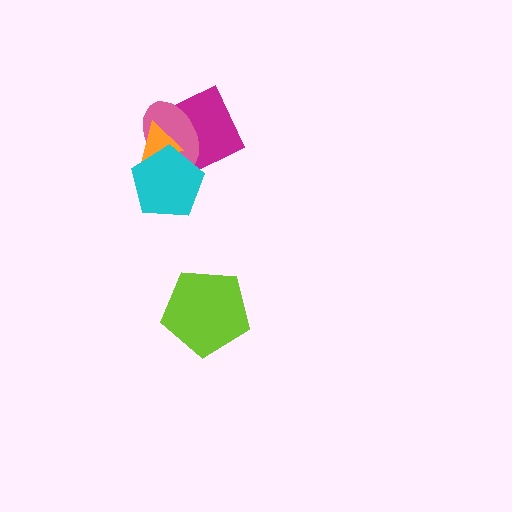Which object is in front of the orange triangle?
The cyan pentagon is in front of the orange triangle.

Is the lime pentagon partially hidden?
No, no other shape covers it.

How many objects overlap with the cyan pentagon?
3 objects overlap with the cyan pentagon.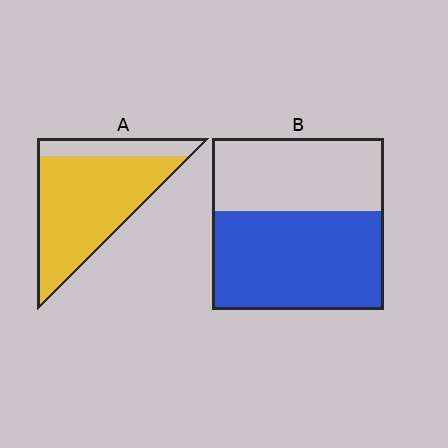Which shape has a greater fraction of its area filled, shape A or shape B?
Shape A.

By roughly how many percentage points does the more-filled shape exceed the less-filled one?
By roughly 25 percentage points (A over B).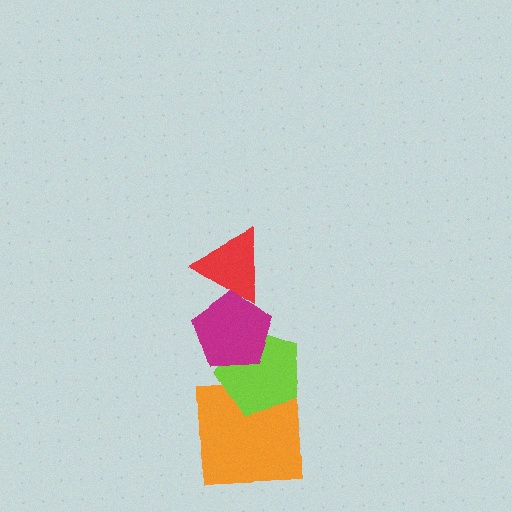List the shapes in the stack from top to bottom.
From top to bottom: the red triangle, the magenta pentagon, the lime pentagon, the orange square.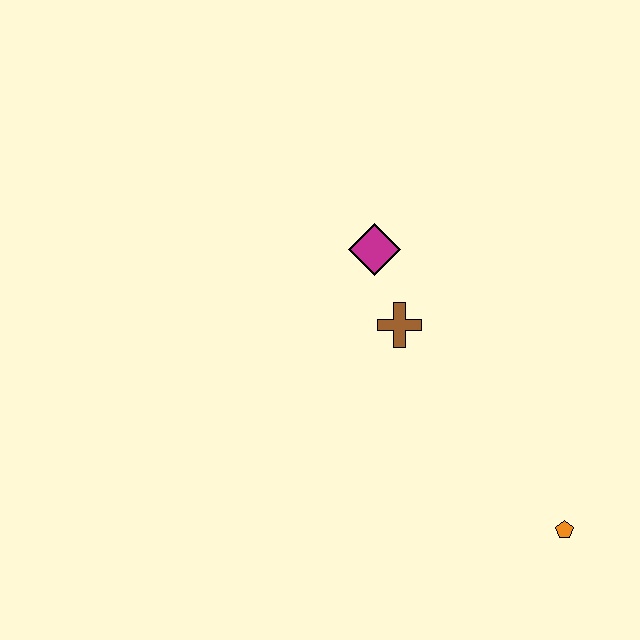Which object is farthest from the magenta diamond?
The orange pentagon is farthest from the magenta diamond.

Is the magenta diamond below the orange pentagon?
No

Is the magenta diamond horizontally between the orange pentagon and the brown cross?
No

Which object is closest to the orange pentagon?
The brown cross is closest to the orange pentagon.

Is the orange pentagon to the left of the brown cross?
No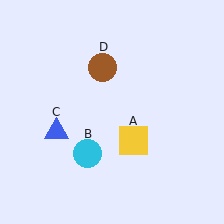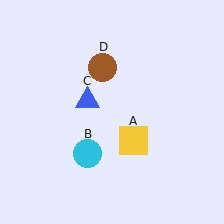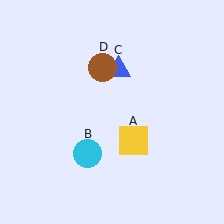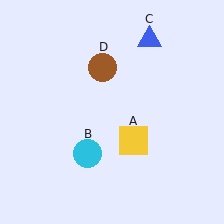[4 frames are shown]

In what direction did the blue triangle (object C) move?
The blue triangle (object C) moved up and to the right.